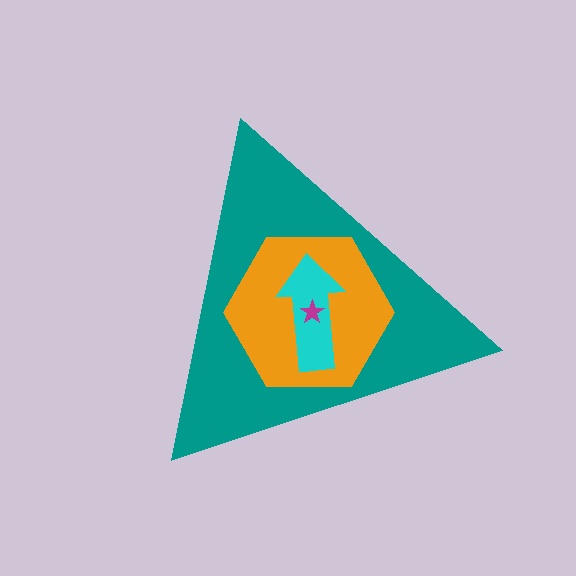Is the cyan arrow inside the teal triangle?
Yes.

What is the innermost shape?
The magenta star.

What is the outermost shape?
The teal triangle.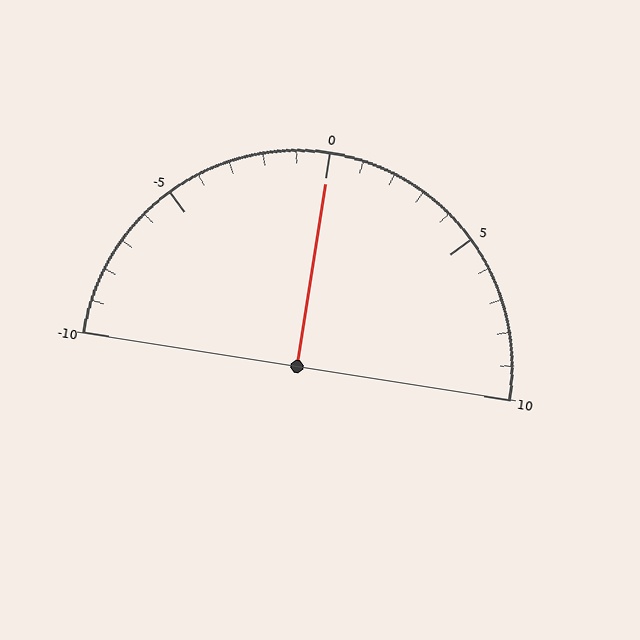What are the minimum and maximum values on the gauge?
The gauge ranges from -10 to 10.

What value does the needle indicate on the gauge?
The needle indicates approximately 0.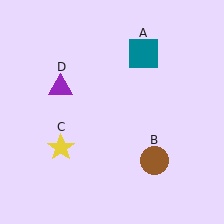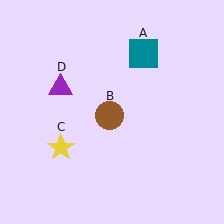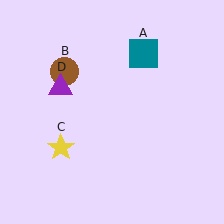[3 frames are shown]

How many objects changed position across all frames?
1 object changed position: brown circle (object B).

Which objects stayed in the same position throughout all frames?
Teal square (object A) and yellow star (object C) and purple triangle (object D) remained stationary.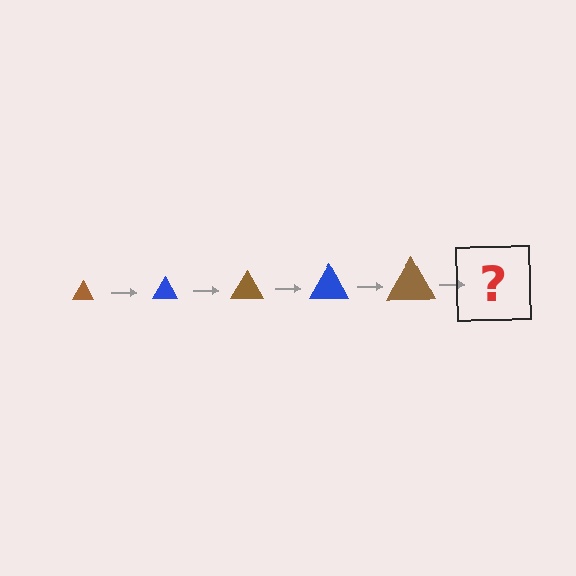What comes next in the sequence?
The next element should be a blue triangle, larger than the previous one.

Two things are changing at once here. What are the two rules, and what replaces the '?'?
The two rules are that the triangle grows larger each step and the color cycles through brown and blue. The '?' should be a blue triangle, larger than the previous one.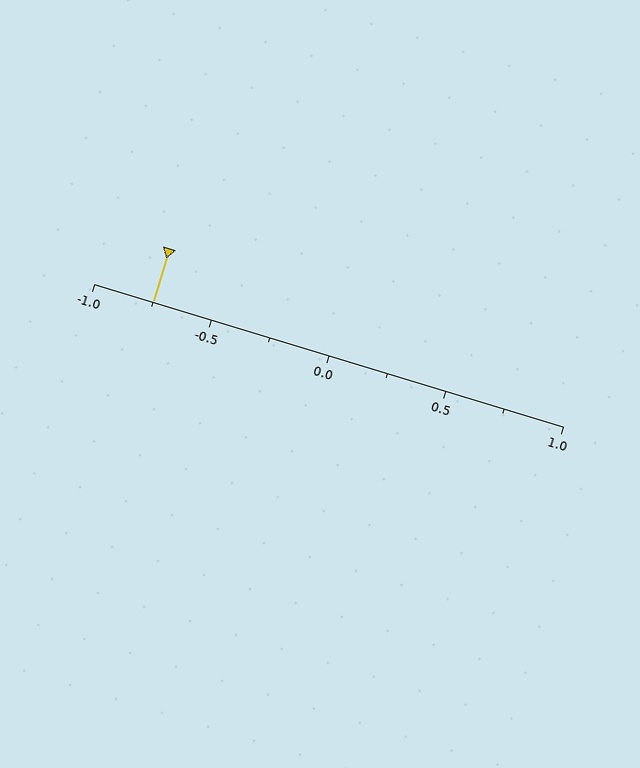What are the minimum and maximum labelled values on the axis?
The axis runs from -1.0 to 1.0.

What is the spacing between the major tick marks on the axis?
The major ticks are spaced 0.5 apart.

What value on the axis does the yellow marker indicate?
The marker indicates approximately -0.75.